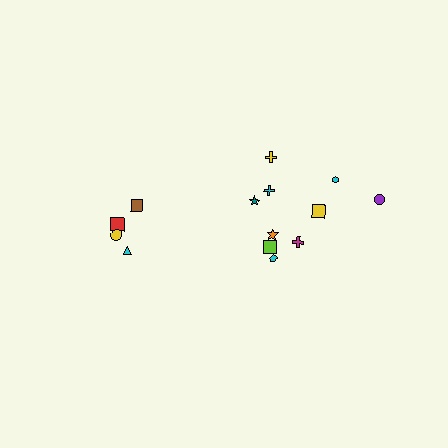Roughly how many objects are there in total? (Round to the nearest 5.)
Roughly 15 objects in total.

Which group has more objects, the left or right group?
The right group.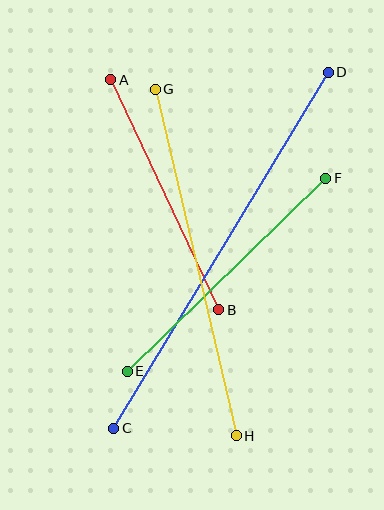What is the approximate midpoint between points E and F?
The midpoint is at approximately (227, 275) pixels.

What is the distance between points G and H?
The distance is approximately 356 pixels.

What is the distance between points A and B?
The distance is approximately 254 pixels.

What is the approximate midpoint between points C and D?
The midpoint is at approximately (221, 250) pixels.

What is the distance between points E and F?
The distance is approximately 277 pixels.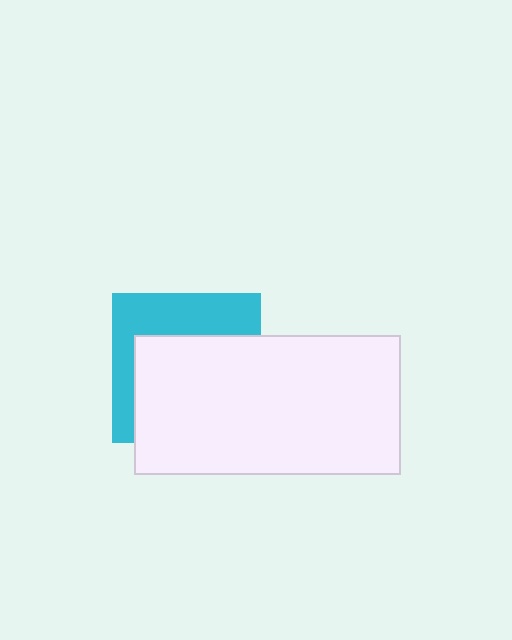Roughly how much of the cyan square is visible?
A small part of it is visible (roughly 39%).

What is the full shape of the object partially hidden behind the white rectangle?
The partially hidden object is a cyan square.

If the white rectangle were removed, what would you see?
You would see the complete cyan square.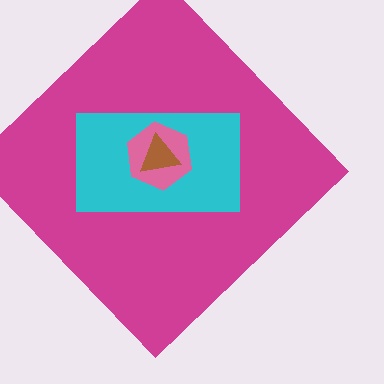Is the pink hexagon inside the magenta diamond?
Yes.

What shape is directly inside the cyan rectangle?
The pink hexagon.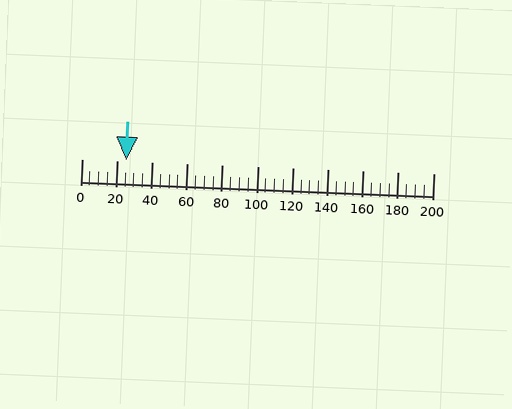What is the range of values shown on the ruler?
The ruler shows values from 0 to 200.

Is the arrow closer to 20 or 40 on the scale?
The arrow is closer to 20.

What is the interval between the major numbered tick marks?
The major tick marks are spaced 20 units apart.